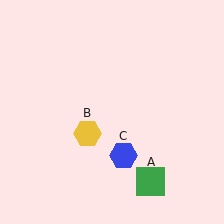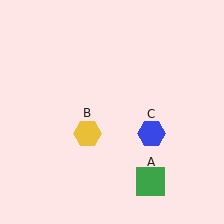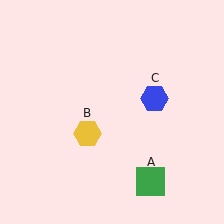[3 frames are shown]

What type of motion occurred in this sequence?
The blue hexagon (object C) rotated counterclockwise around the center of the scene.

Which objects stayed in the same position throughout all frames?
Green square (object A) and yellow hexagon (object B) remained stationary.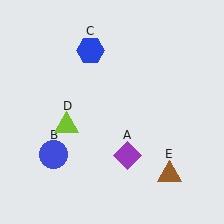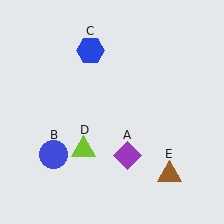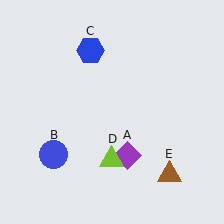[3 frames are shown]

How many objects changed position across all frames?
1 object changed position: lime triangle (object D).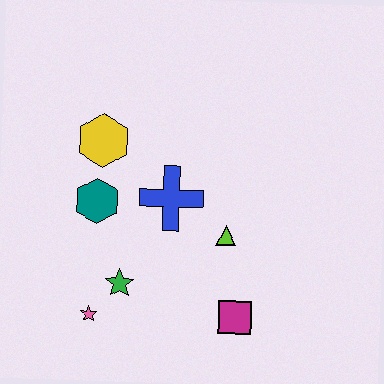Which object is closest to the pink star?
The green star is closest to the pink star.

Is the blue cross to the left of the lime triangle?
Yes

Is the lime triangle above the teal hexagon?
No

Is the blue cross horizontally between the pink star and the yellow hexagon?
No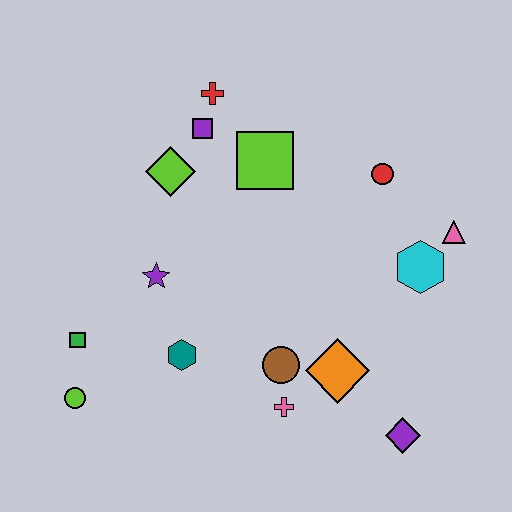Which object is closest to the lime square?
The purple square is closest to the lime square.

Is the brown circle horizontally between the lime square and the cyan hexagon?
Yes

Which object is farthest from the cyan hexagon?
The lime circle is farthest from the cyan hexagon.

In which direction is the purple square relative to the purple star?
The purple square is above the purple star.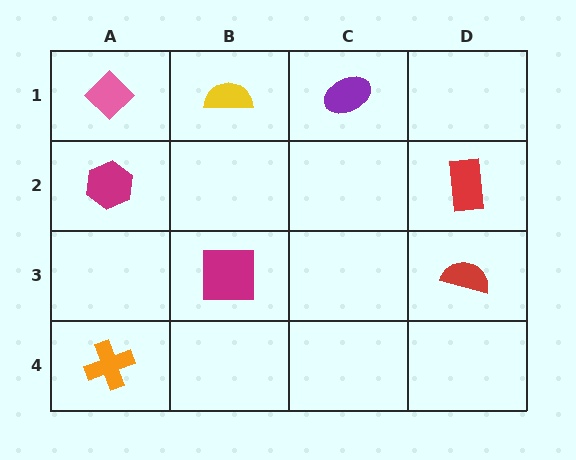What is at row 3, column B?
A magenta square.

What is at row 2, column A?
A magenta hexagon.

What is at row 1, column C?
A purple ellipse.